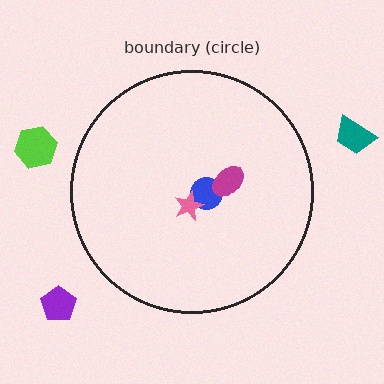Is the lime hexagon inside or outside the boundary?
Outside.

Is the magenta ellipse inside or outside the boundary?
Inside.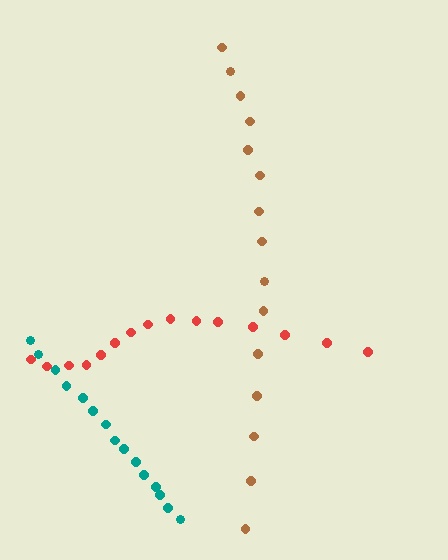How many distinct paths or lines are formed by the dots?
There are 3 distinct paths.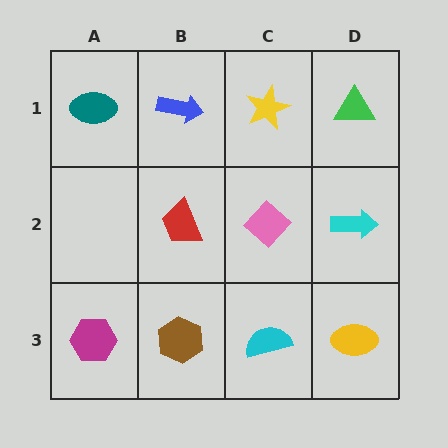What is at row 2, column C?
A pink diamond.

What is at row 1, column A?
A teal ellipse.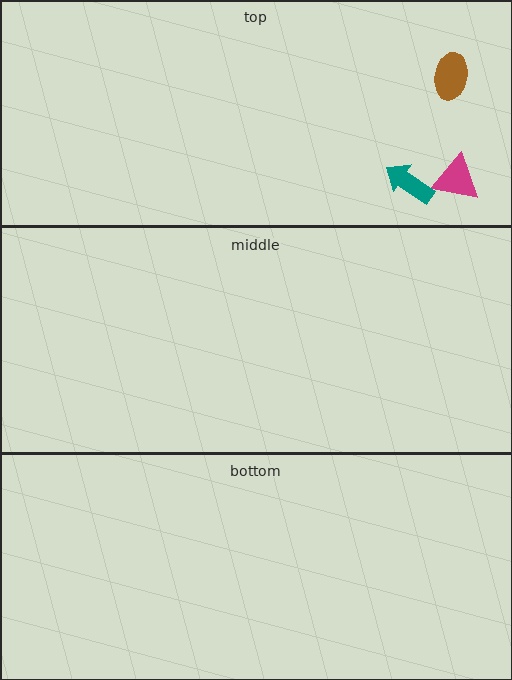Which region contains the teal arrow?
The top region.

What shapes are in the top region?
The magenta triangle, the teal arrow, the brown ellipse.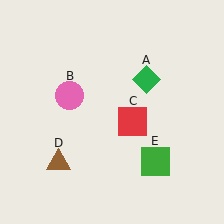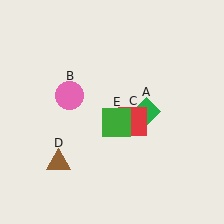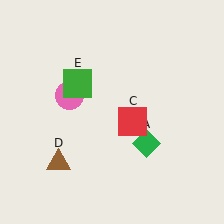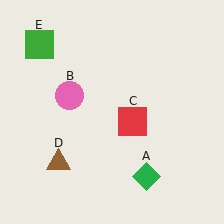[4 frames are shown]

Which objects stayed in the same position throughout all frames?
Pink circle (object B) and red square (object C) and brown triangle (object D) remained stationary.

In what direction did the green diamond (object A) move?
The green diamond (object A) moved down.